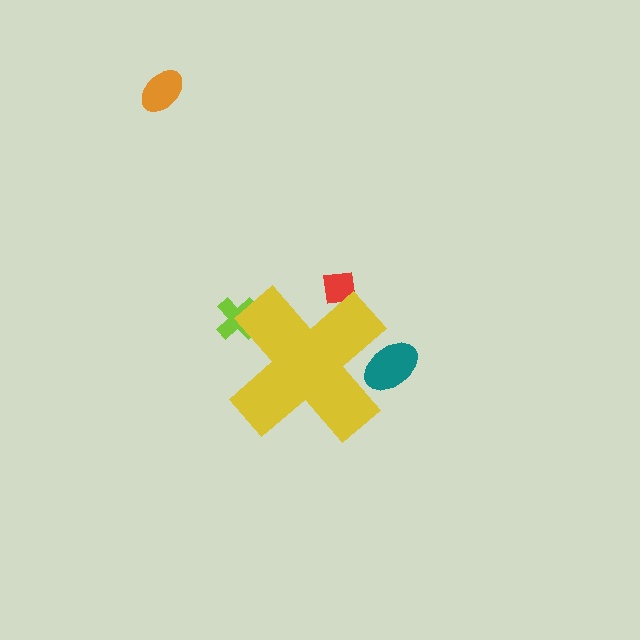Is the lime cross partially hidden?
Yes, the lime cross is partially hidden behind the yellow cross.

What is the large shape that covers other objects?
A yellow cross.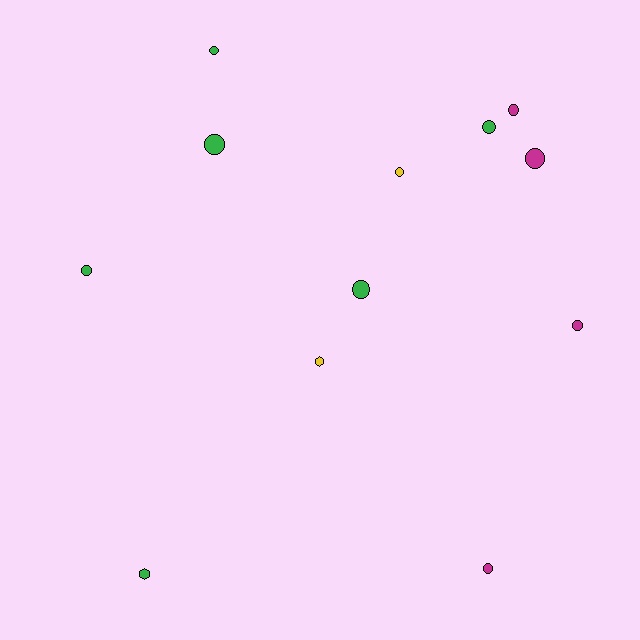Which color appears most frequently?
Green, with 6 objects.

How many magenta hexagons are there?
There are no magenta hexagons.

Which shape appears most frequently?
Circle, with 10 objects.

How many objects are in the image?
There are 12 objects.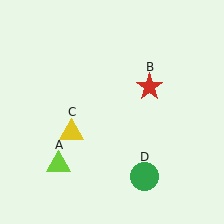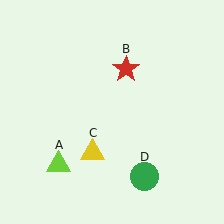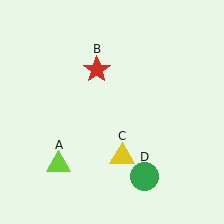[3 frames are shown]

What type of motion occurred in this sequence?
The red star (object B), yellow triangle (object C) rotated counterclockwise around the center of the scene.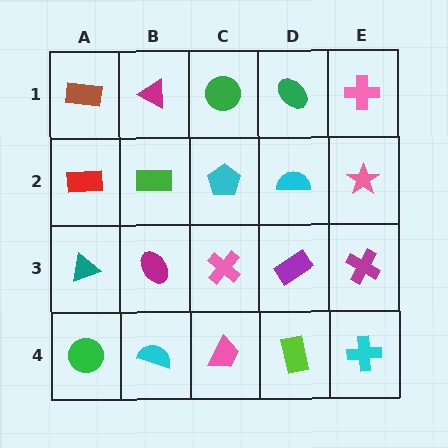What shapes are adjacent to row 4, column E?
A magenta cross (row 3, column E), a lime rectangle (row 4, column D).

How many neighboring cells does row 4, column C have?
3.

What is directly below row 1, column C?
A cyan pentagon.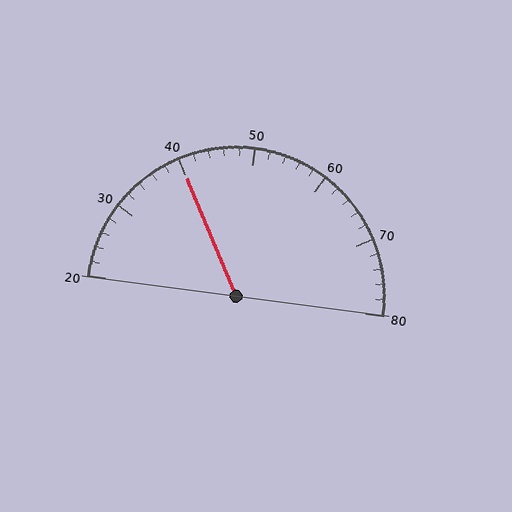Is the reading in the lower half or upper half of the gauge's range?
The reading is in the lower half of the range (20 to 80).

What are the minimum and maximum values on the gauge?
The gauge ranges from 20 to 80.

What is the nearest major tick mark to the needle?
The nearest major tick mark is 40.